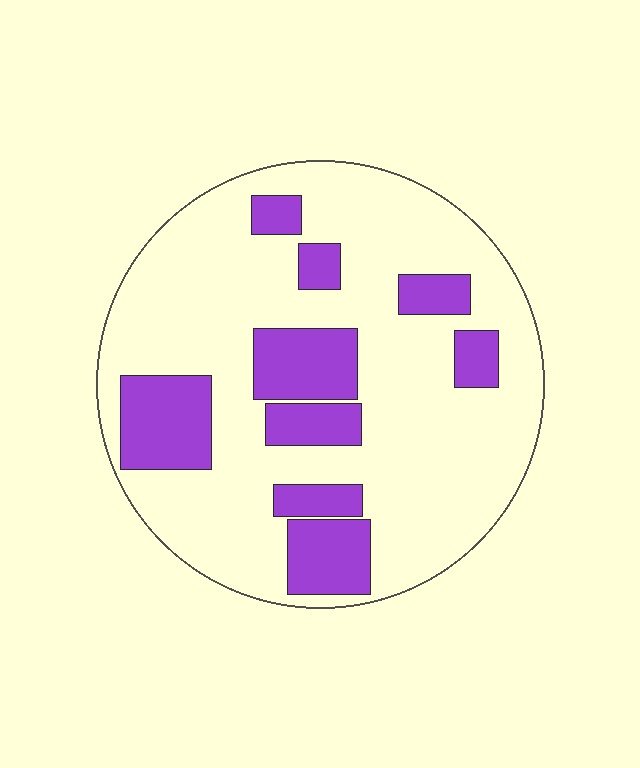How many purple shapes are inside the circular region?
9.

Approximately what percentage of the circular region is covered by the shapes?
Approximately 25%.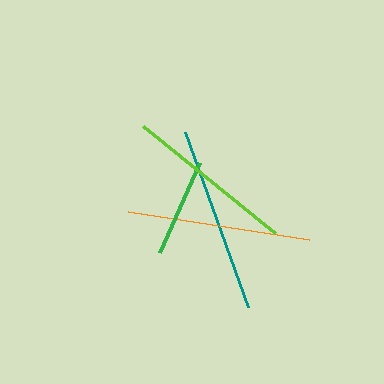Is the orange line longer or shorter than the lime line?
The orange line is longer than the lime line.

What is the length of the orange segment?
The orange segment is approximately 184 pixels long.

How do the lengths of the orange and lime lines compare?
The orange and lime lines are approximately the same length.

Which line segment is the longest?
The teal line is the longest at approximately 186 pixels.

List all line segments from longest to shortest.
From longest to shortest: teal, orange, lime, green.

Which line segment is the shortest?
The green line is the shortest at approximately 99 pixels.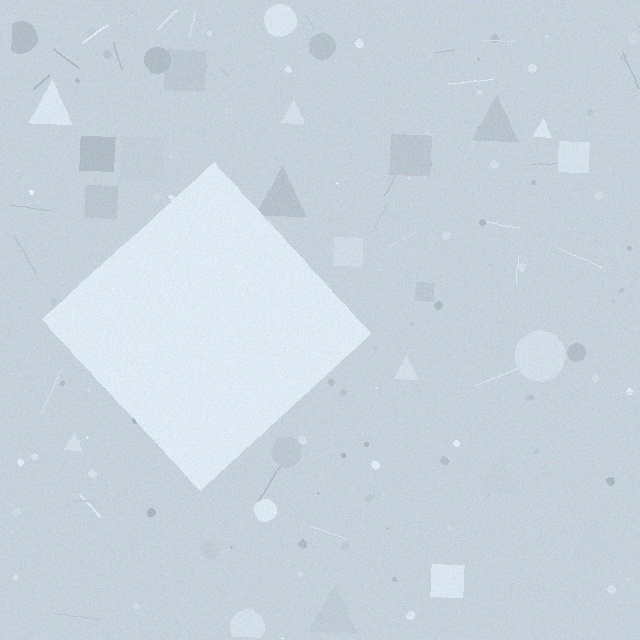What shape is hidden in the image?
A diamond is hidden in the image.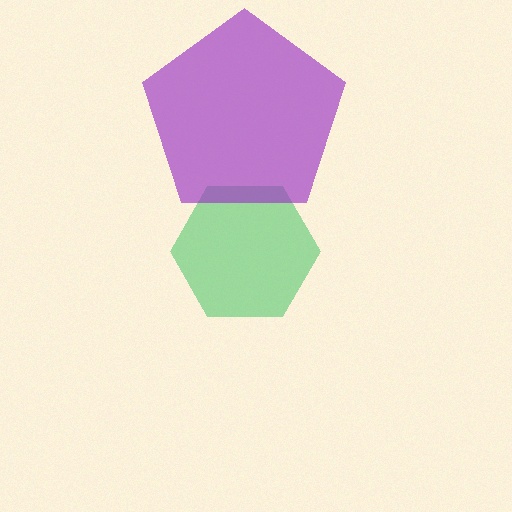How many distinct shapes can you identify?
There are 2 distinct shapes: a green hexagon, a purple pentagon.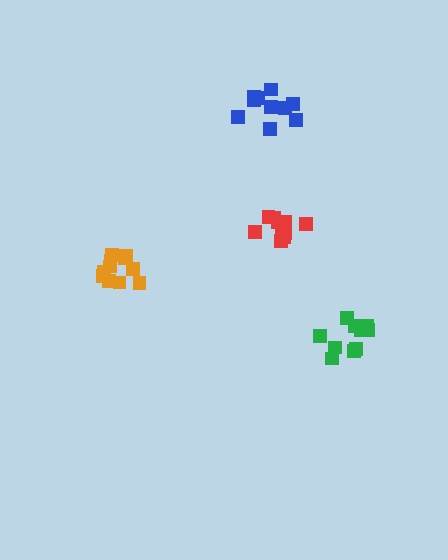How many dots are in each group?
Group 1: 10 dots, Group 2: 10 dots, Group 3: 10 dots, Group 4: 11 dots (41 total).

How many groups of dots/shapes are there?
There are 4 groups.